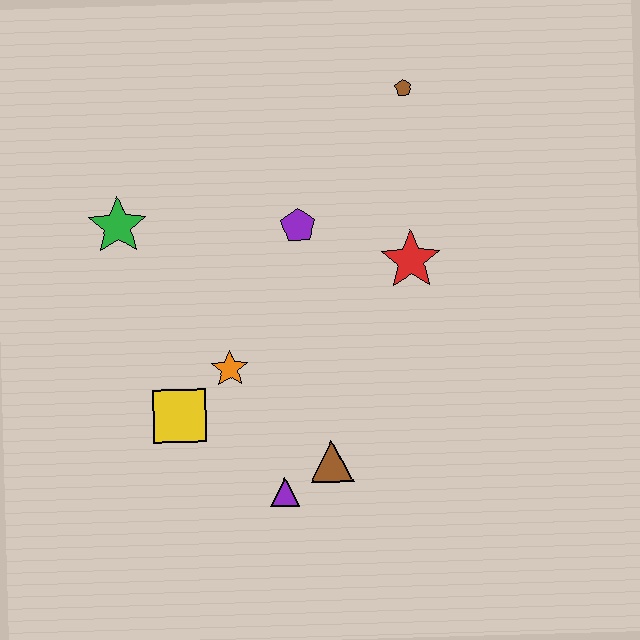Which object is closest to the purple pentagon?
The red star is closest to the purple pentagon.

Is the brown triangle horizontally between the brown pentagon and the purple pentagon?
Yes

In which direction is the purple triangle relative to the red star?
The purple triangle is below the red star.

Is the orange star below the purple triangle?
No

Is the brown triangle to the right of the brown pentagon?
No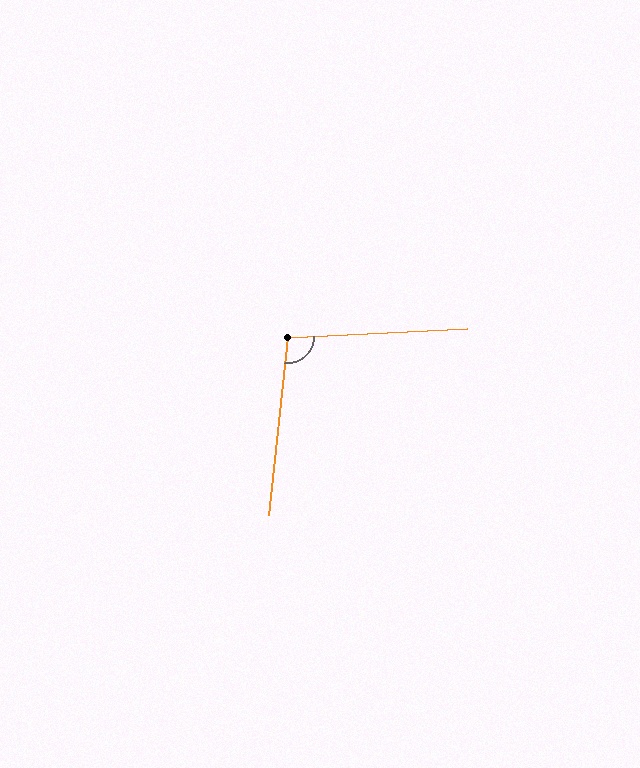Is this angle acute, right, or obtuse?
It is obtuse.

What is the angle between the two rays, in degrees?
Approximately 99 degrees.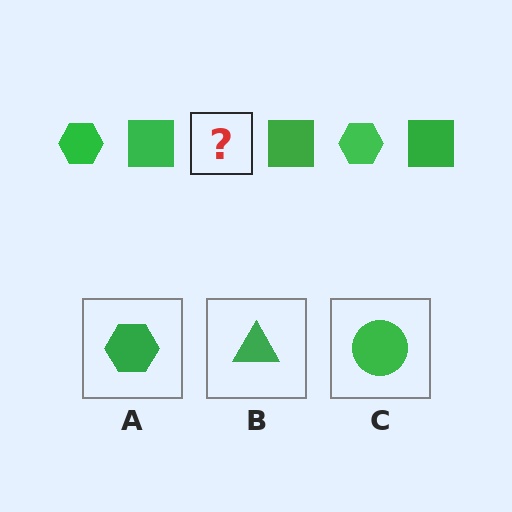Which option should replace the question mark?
Option A.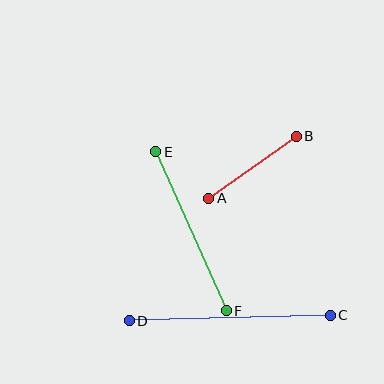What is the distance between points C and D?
The distance is approximately 201 pixels.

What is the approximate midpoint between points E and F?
The midpoint is at approximately (191, 231) pixels.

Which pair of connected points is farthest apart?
Points C and D are farthest apart.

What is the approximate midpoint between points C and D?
The midpoint is at approximately (230, 318) pixels.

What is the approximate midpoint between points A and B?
The midpoint is at approximately (253, 167) pixels.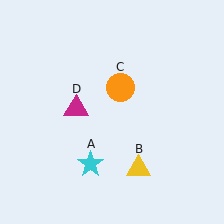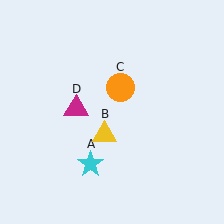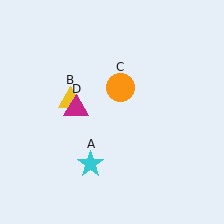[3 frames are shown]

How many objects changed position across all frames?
1 object changed position: yellow triangle (object B).